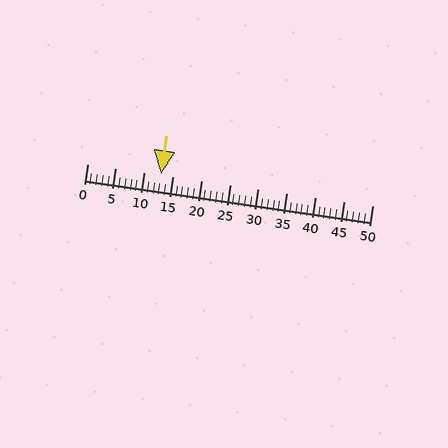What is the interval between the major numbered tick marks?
The major tick marks are spaced 5 units apart.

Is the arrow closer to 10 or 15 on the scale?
The arrow is closer to 15.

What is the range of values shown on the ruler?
The ruler shows values from 0 to 50.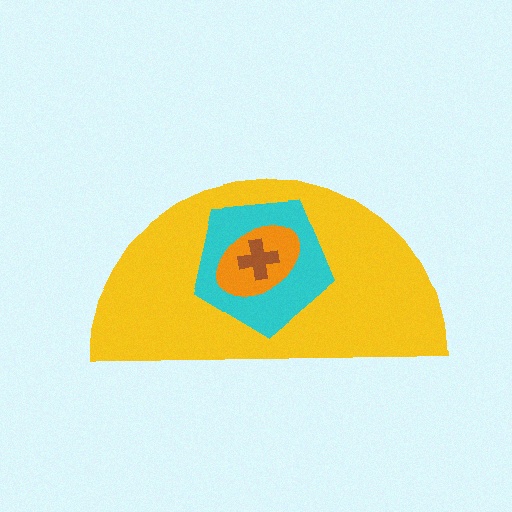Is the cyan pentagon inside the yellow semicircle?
Yes.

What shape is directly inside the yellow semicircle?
The cyan pentagon.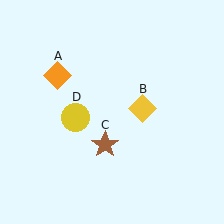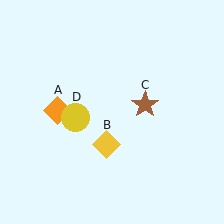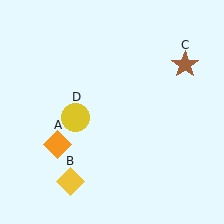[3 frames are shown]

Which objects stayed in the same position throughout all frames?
Yellow circle (object D) remained stationary.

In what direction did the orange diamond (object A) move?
The orange diamond (object A) moved down.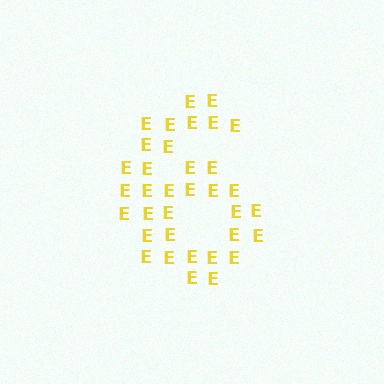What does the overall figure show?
The overall figure shows the digit 6.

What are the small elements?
The small elements are letter E's.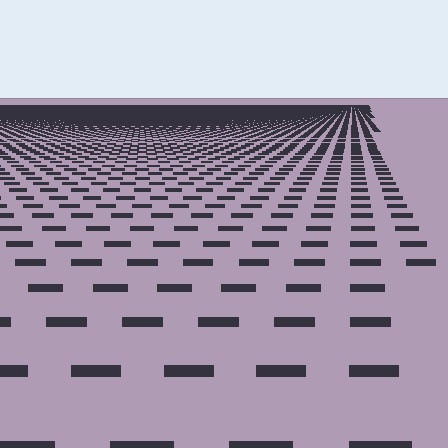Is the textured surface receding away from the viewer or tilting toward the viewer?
The surface is receding away from the viewer. Texture elements get smaller and denser toward the top.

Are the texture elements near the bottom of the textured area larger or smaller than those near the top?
Larger. Near the bottom, elements are closer to the viewer and appear at a bigger on-screen size.